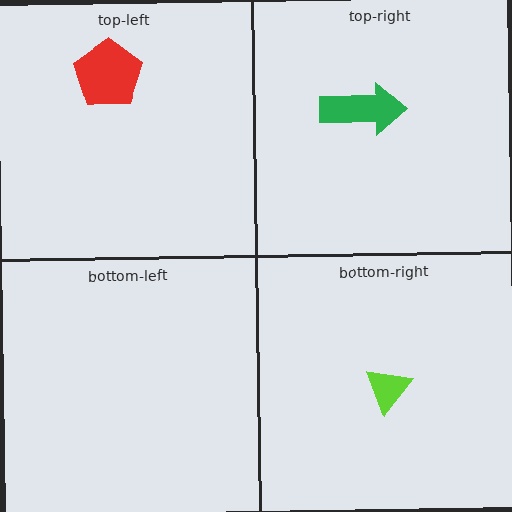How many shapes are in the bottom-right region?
1.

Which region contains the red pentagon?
The top-left region.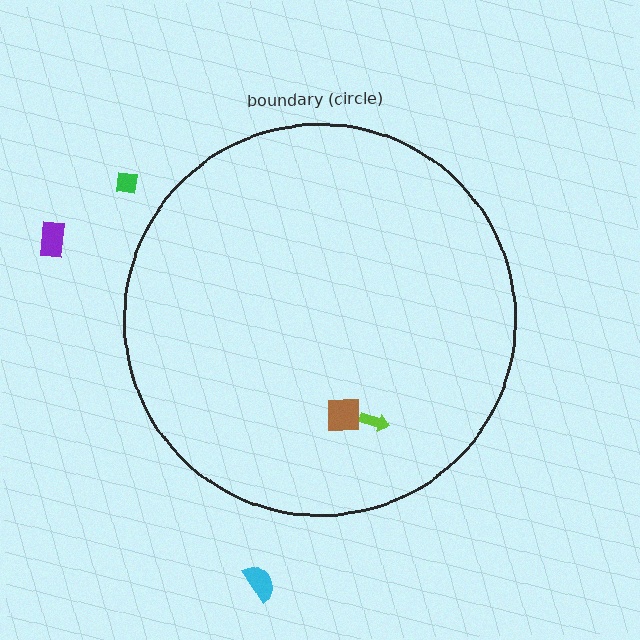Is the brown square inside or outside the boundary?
Inside.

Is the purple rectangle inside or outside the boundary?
Outside.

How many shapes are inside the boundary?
2 inside, 3 outside.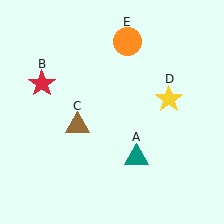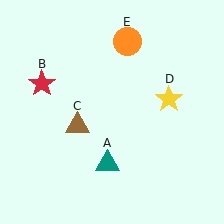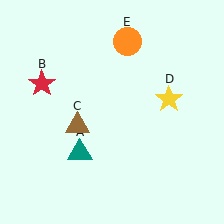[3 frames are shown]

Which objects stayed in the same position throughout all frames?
Red star (object B) and brown triangle (object C) and yellow star (object D) and orange circle (object E) remained stationary.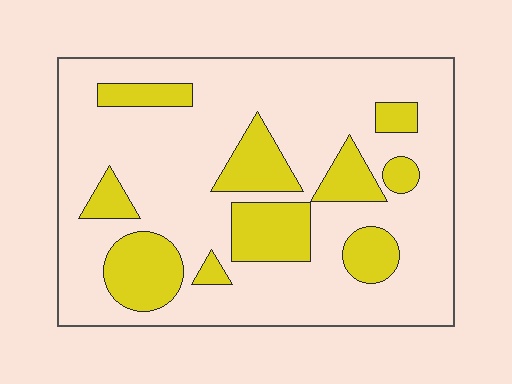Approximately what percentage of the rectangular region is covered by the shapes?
Approximately 25%.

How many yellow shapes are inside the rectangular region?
10.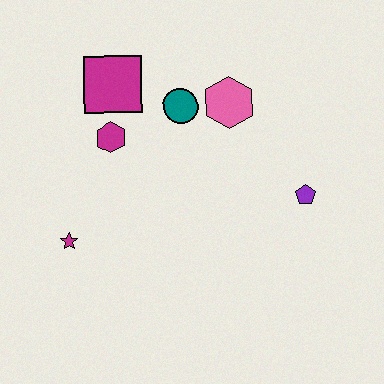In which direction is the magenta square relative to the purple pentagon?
The magenta square is to the left of the purple pentagon.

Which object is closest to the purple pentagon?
The pink hexagon is closest to the purple pentagon.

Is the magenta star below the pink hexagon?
Yes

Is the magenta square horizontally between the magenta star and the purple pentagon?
Yes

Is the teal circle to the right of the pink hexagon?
No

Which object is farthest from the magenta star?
The purple pentagon is farthest from the magenta star.